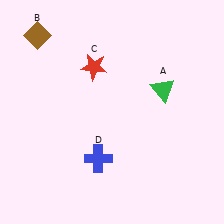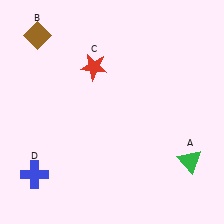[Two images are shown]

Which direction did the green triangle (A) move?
The green triangle (A) moved down.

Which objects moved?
The objects that moved are: the green triangle (A), the blue cross (D).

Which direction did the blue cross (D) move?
The blue cross (D) moved left.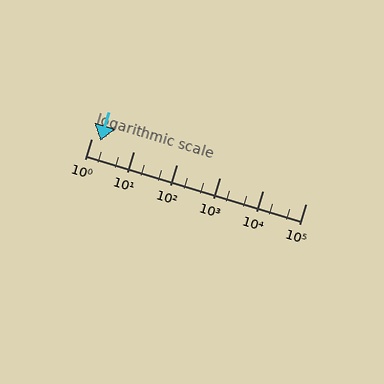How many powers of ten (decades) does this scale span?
The scale spans 5 decades, from 1 to 100000.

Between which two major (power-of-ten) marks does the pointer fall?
The pointer is between 1 and 10.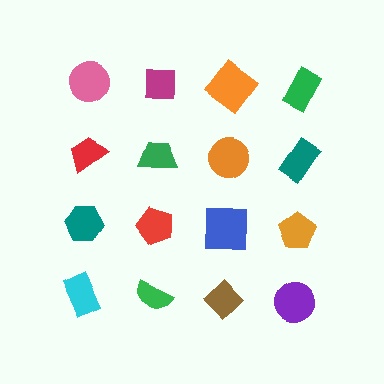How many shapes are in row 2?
4 shapes.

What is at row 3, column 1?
A teal hexagon.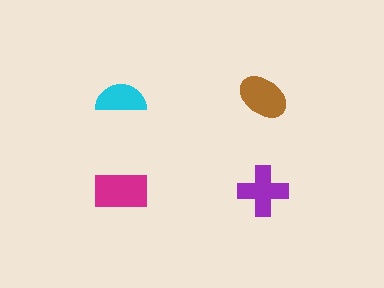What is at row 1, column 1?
A cyan semicircle.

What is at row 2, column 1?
A magenta rectangle.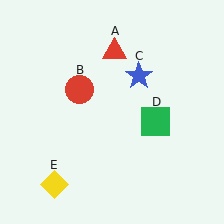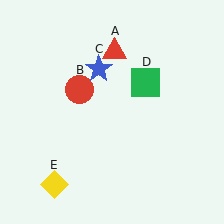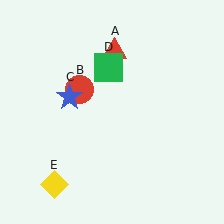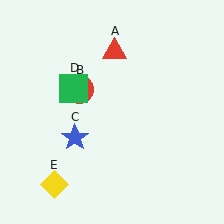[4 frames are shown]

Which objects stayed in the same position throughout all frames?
Red triangle (object A) and red circle (object B) and yellow diamond (object E) remained stationary.